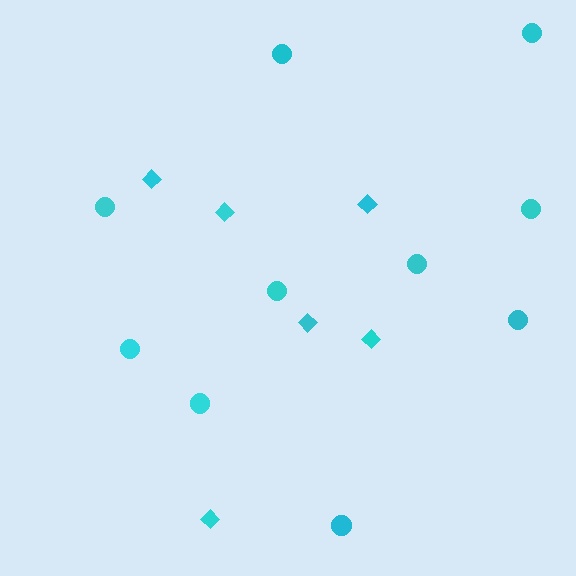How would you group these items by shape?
There are 2 groups: one group of diamonds (6) and one group of circles (10).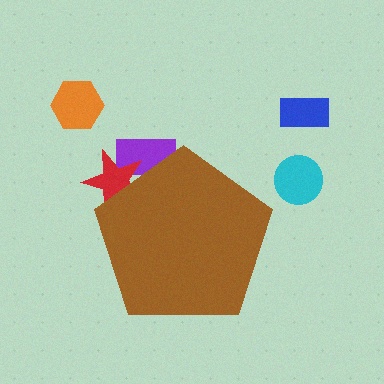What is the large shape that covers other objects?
A brown pentagon.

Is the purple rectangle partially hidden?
Yes, the purple rectangle is partially hidden behind the brown pentagon.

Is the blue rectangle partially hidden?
No, the blue rectangle is fully visible.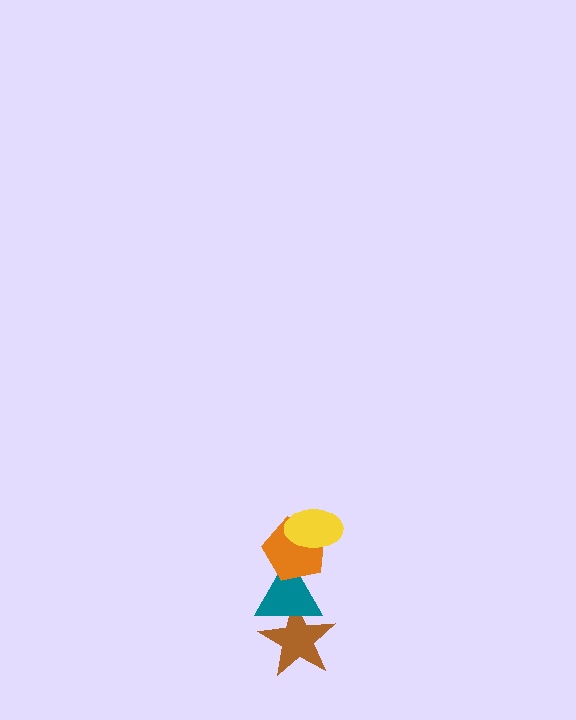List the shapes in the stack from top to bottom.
From top to bottom: the yellow ellipse, the orange pentagon, the teal triangle, the brown star.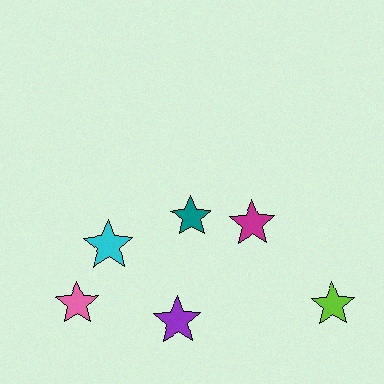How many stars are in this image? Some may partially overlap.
There are 6 stars.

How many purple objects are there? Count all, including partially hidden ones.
There is 1 purple object.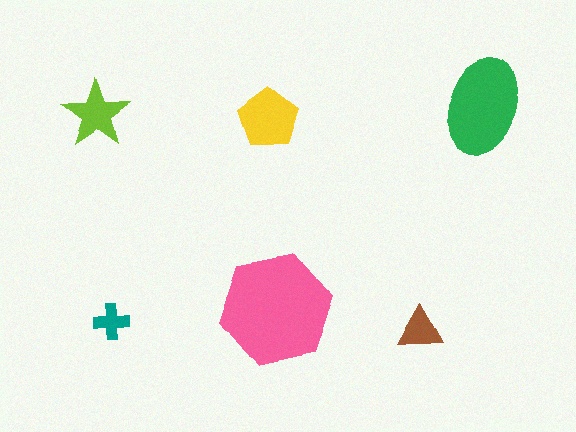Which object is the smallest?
The teal cross.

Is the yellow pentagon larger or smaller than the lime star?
Larger.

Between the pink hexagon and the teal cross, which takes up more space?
The pink hexagon.